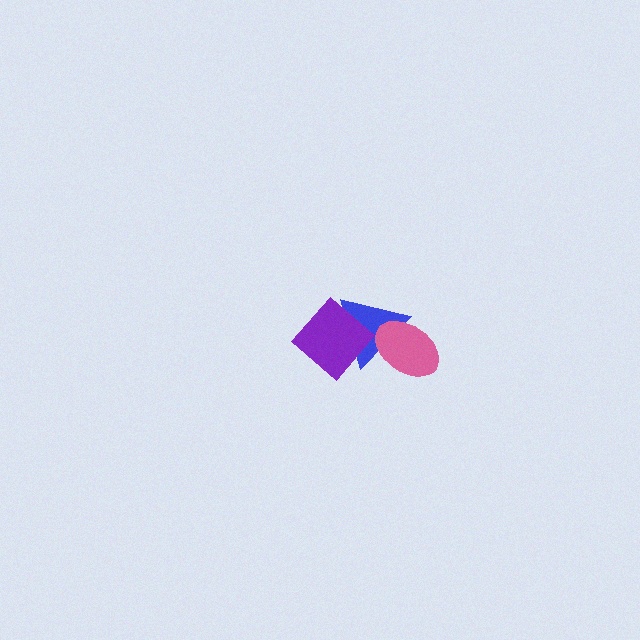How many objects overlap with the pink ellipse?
1 object overlaps with the pink ellipse.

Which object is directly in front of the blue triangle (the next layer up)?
The pink ellipse is directly in front of the blue triangle.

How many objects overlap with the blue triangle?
2 objects overlap with the blue triangle.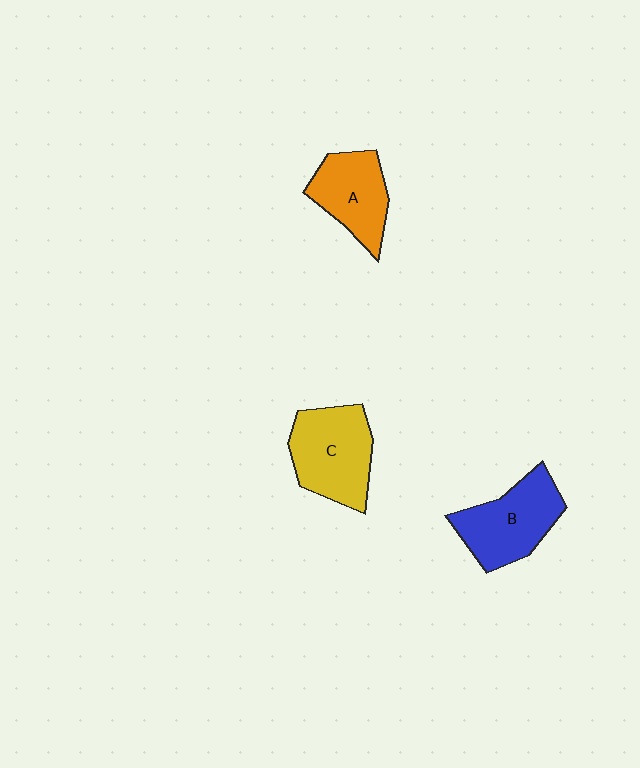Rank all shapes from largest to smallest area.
From largest to smallest: C (yellow), B (blue), A (orange).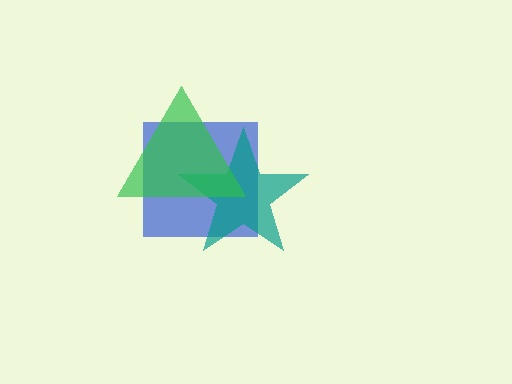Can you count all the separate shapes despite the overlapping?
Yes, there are 3 separate shapes.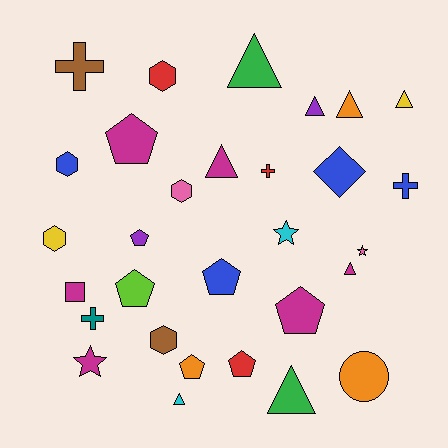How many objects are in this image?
There are 30 objects.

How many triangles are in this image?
There are 8 triangles.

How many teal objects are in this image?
There is 1 teal object.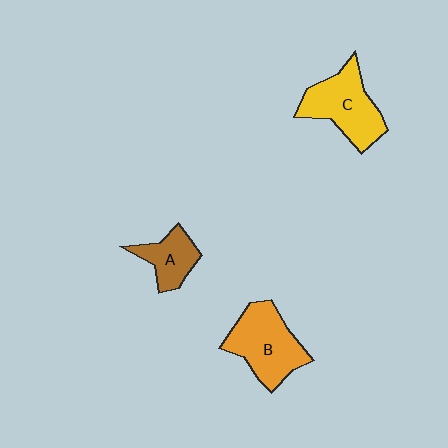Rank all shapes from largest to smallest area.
From largest to smallest: B (orange), C (yellow), A (brown).